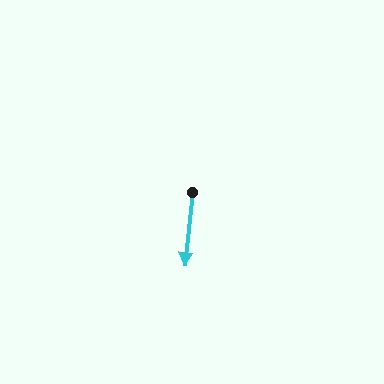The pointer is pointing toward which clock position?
Roughly 6 o'clock.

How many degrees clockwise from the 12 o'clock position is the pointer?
Approximately 186 degrees.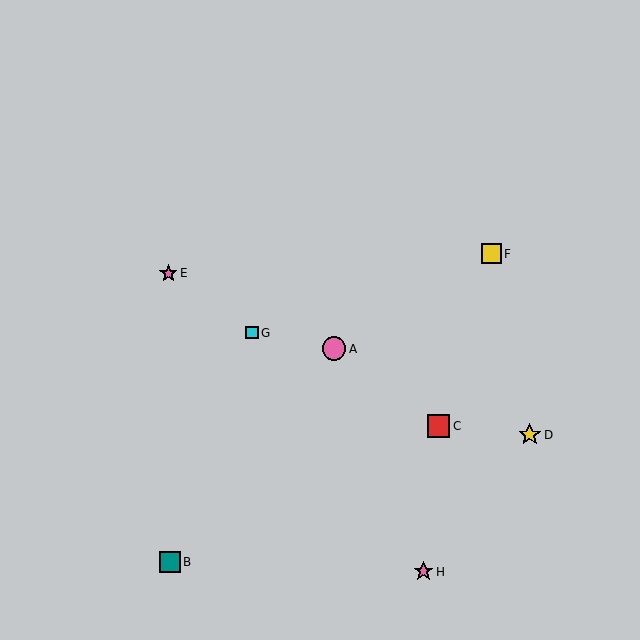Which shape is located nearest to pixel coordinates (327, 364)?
The pink circle (labeled A) at (334, 349) is nearest to that location.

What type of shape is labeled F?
Shape F is a yellow square.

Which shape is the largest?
The pink circle (labeled A) is the largest.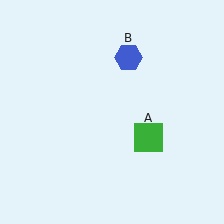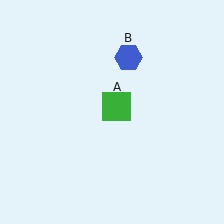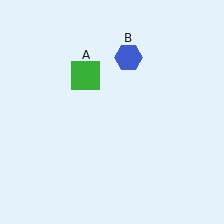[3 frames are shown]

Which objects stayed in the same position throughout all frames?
Blue hexagon (object B) remained stationary.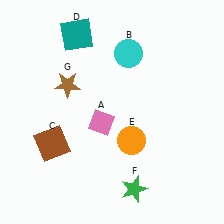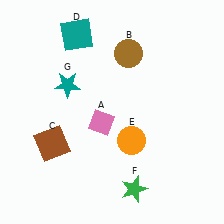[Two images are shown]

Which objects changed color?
B changed from cyan to brown. G changed from brown to teal.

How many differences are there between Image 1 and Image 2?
There are 2 differences between the two images.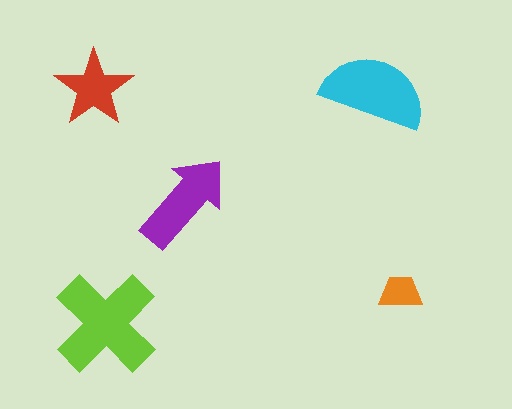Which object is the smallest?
The orange trapezoid.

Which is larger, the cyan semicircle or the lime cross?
The lime cross.